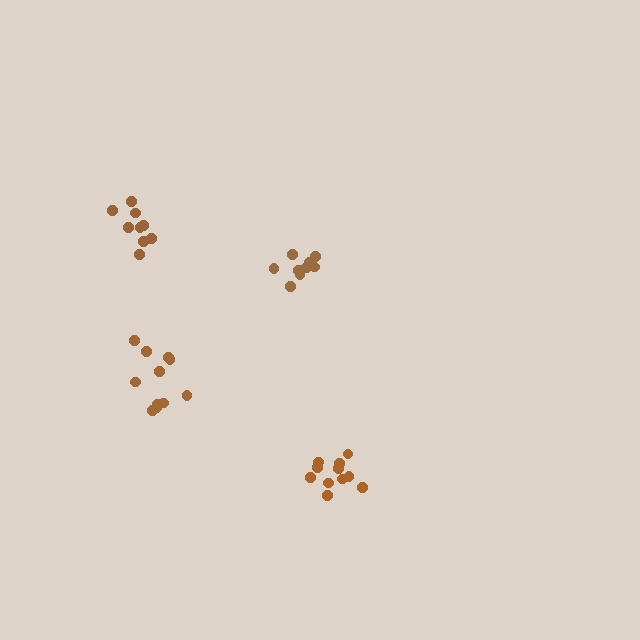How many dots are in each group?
Group 1: 11 dots, Group 2: 9 dots, Group 3: 9 dots, Group 4: 11 dots (40 total).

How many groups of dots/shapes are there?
There are 4 groups.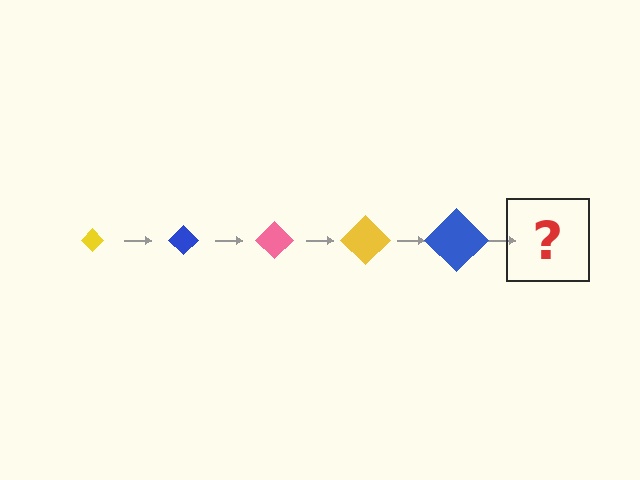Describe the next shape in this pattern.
It should be a pink diamond, larger than the previous one.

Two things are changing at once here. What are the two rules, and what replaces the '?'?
The two rules are that the diamond grows larger each step and the color cycles through yellow, blue, and pink. The '?' should be a pink diamond, larger than the previous one.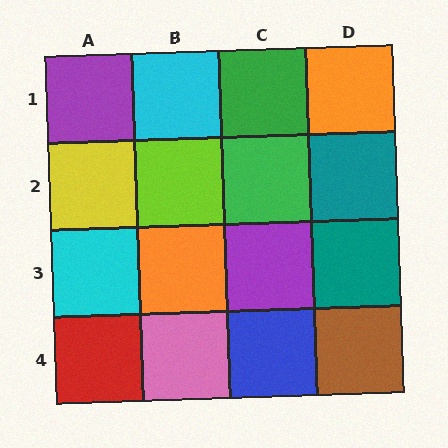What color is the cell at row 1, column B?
Cyan.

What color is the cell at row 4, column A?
Red.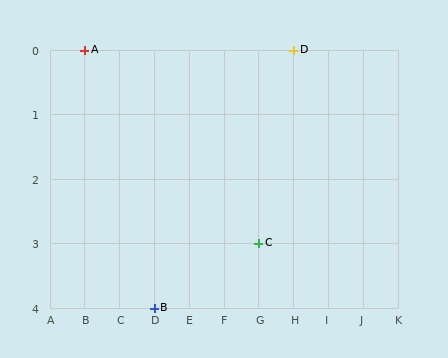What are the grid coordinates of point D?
Point D is at grid coordinates (H, 0).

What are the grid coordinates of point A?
Point A is at grid coordinates (B, 0).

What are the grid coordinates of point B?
Point B is at grid coordinates (D, 4).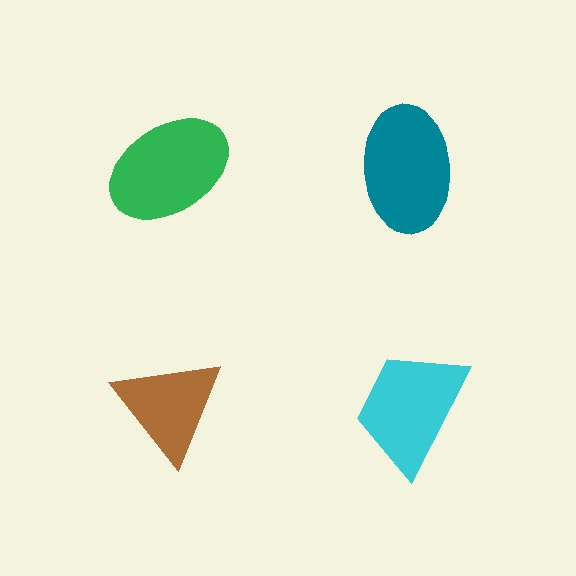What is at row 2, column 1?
A brown triangle.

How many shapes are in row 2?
2 shapes.